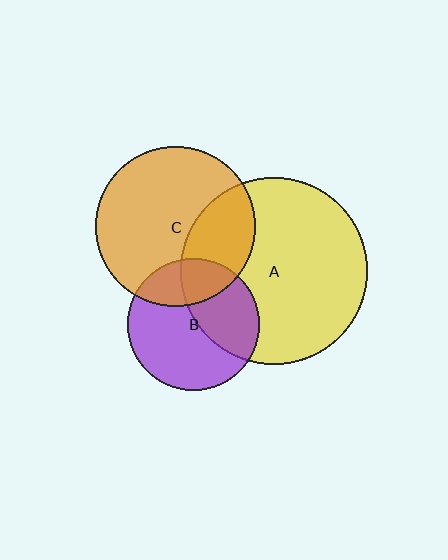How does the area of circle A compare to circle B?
Approximately 2.0 times.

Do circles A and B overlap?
Yes.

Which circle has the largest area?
Circle A (yellow).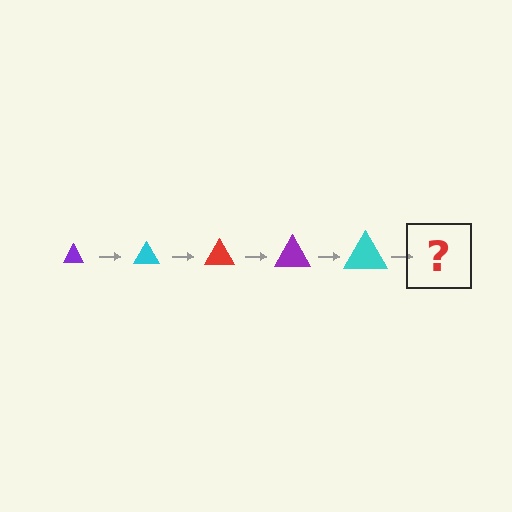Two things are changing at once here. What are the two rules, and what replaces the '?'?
The two rules are that the triangle grows larger each step and the color cycles through purple, cyan, and red. The '?' should be a red triangle, larger than the previous one.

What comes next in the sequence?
The next element should be a red triangle, larger than the previous one.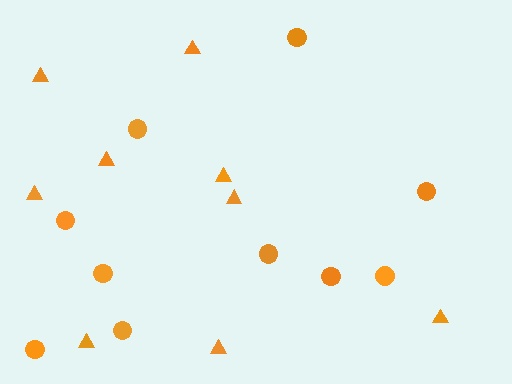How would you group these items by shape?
There are 2 groups: one group of triangles (9) and one group of circles (10).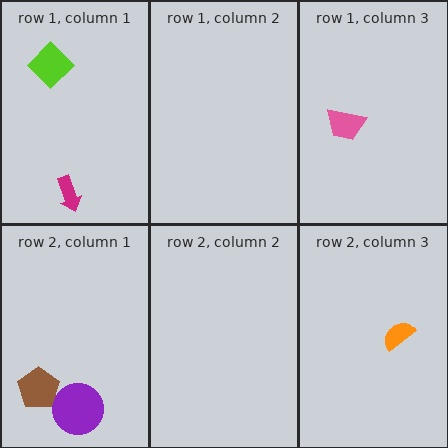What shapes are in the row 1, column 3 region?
The pink trapezoid.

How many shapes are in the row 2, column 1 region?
2.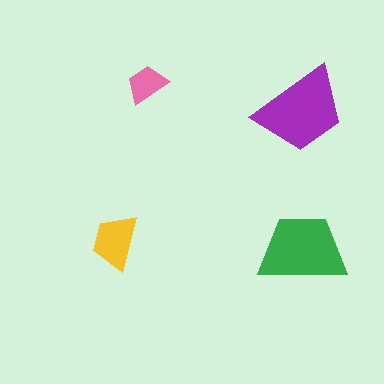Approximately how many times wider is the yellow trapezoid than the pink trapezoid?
About 1.5 times wider.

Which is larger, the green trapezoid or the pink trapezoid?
The green one.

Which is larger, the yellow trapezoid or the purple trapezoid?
The purple one.